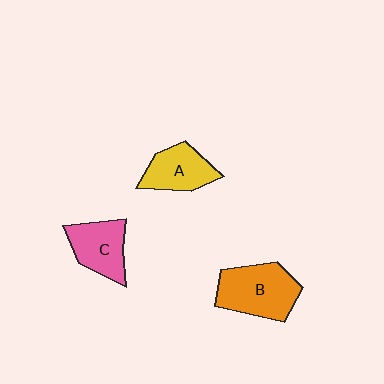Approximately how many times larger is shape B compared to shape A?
Approximately 1.4 times.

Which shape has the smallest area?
Shape A (yellow).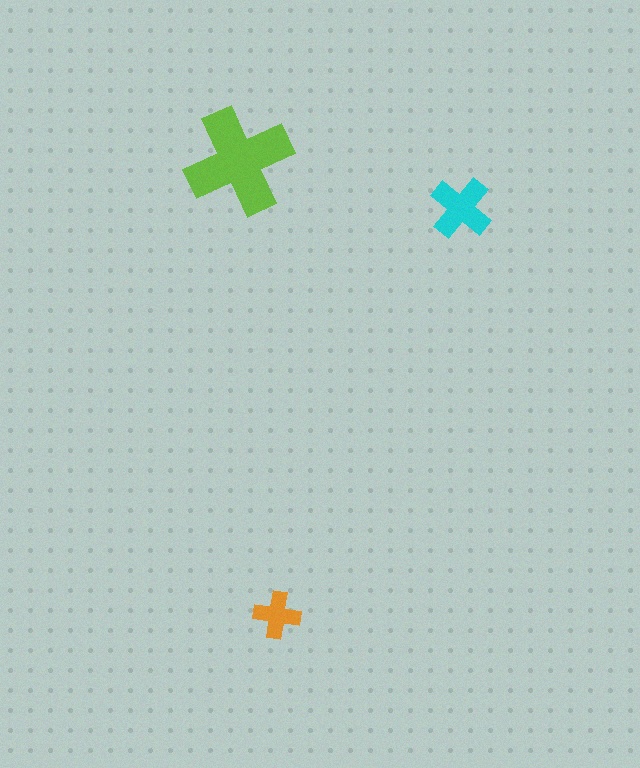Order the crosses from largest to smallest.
the lime one, the cyan one, the orange one.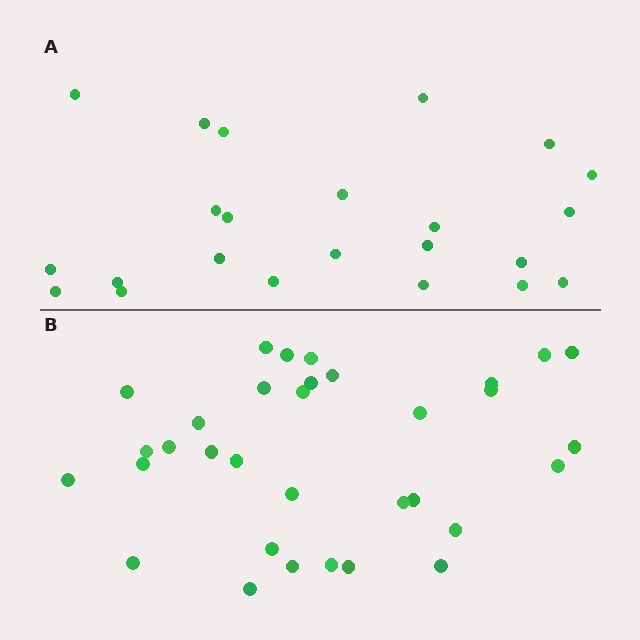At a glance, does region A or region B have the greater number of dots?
Region B (the bottom region) has more dots.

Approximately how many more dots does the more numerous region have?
Region B has roughly 10 or so more dots than region A.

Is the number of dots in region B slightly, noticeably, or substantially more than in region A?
Region B has noticeably more, but not dramatically so. The ratio is roughly 1.4 to 1.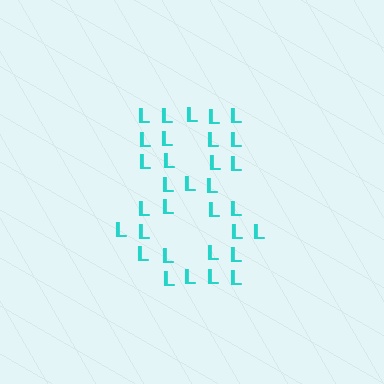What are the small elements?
The small elements are letter L's.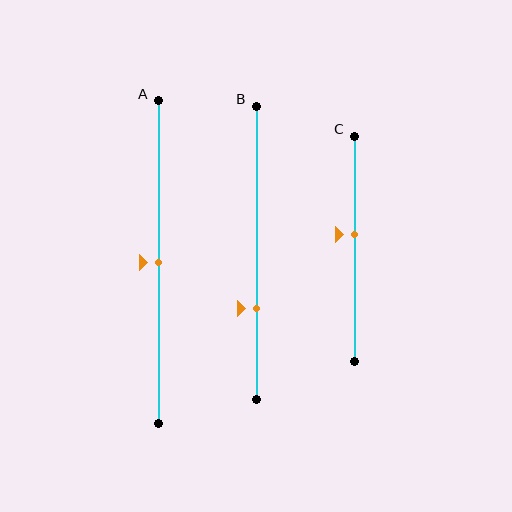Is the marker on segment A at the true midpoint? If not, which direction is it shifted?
Yes, the marker on segment A is at the true midpoint.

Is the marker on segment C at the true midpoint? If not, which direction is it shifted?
No, the marker on segment C is shifted upward by about 6% of the segment length.